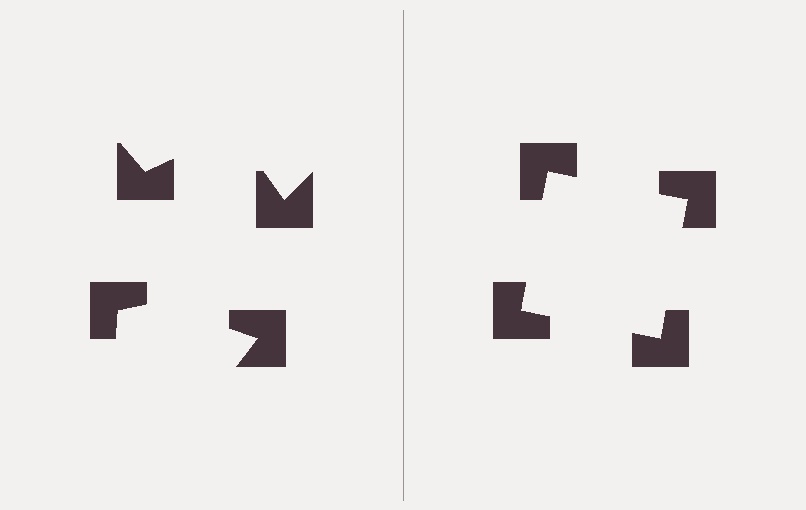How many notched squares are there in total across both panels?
8 — 4 on each side.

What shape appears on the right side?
An illusory square.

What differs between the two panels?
The notched squares are positioned identically on both sides; only the wedge orientations differ. On the right they align to a square; on the left they are misaligned.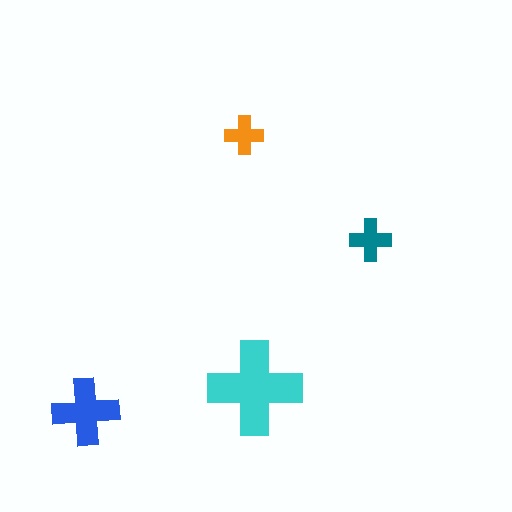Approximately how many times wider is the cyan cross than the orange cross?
About 2.5 times wider.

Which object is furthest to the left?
The blue cross is leftmost.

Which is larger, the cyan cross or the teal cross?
The cyan one.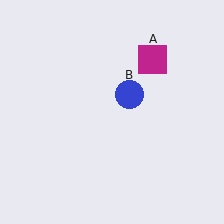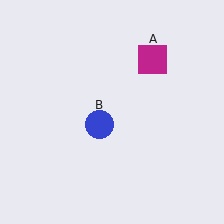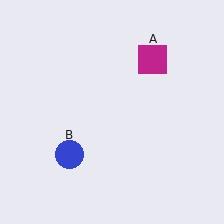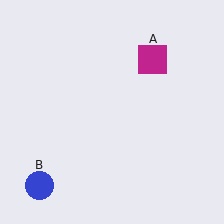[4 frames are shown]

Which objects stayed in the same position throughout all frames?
Magenta square (object A) remained stationary.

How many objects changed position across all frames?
1 object changed position: blue circle (object B).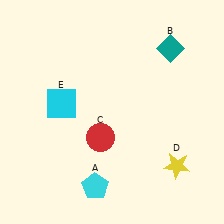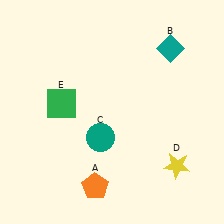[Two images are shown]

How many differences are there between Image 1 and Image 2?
There are 3 differences between the two images.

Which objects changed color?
A changed from cyan to orange. C changed from red to teal. E changed from cyan to green.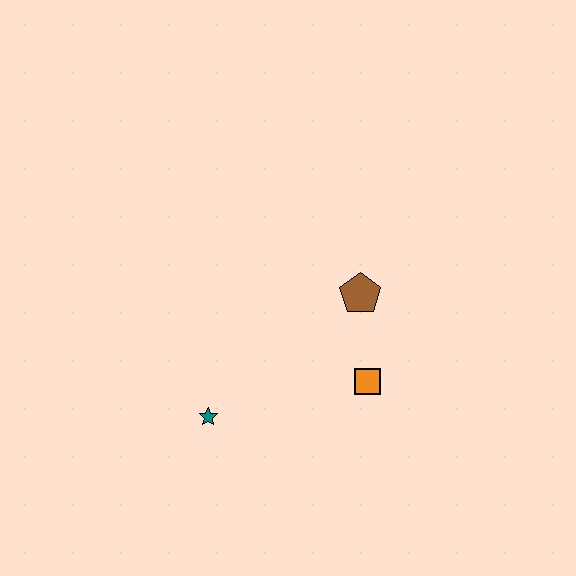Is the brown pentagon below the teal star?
No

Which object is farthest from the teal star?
The brown pentagon is farthest from the teal star.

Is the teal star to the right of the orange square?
No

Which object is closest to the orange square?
The brown pentagon is closest to the orange square.